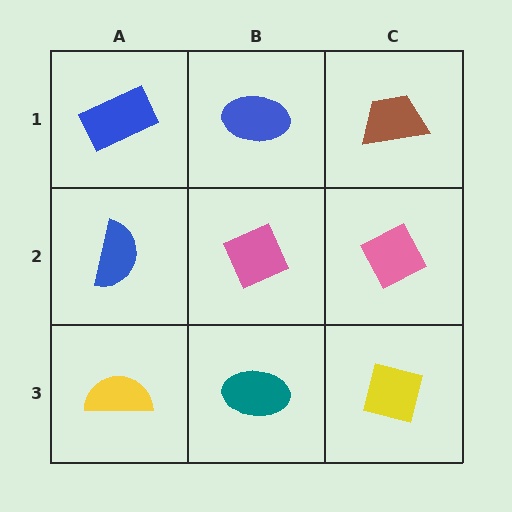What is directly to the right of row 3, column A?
A teal ellipse.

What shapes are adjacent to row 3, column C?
A pink diamond (row 2, column C), a teal ellipse (row 3, column B).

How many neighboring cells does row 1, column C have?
2.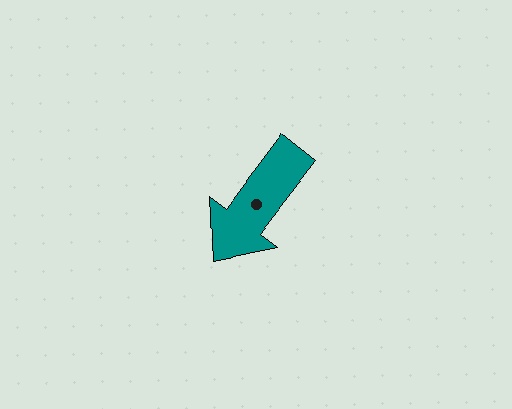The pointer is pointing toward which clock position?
Roughly 7 o'clock.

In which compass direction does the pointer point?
Southwest.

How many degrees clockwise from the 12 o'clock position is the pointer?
Approximately 218 degrees.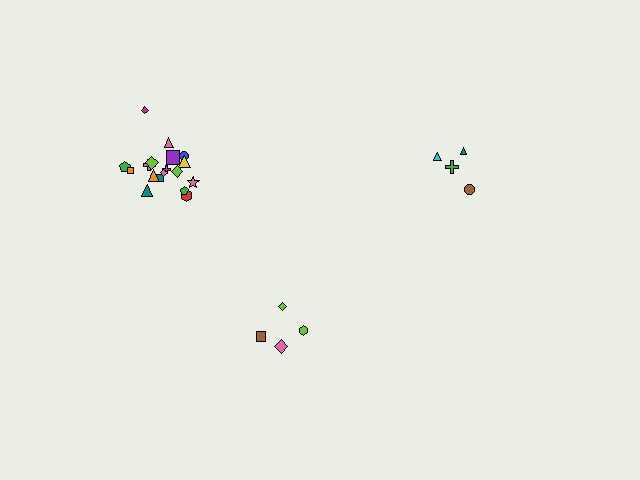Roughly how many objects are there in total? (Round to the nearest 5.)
Roughly 25 objects in total.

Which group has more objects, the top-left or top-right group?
The top-left group.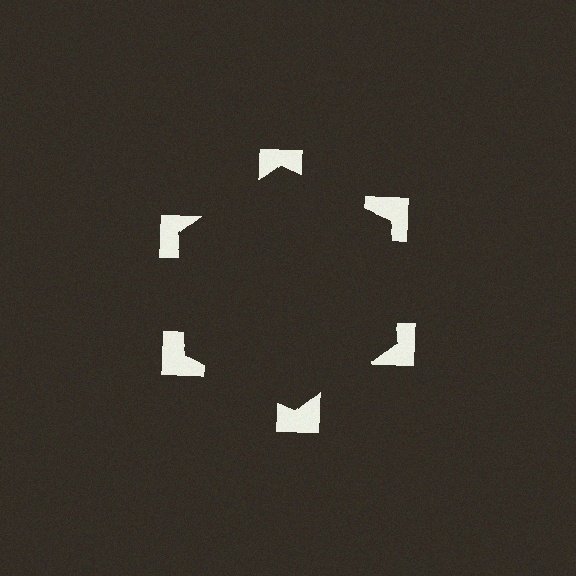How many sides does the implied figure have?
6 sides.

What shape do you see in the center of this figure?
An illusory hexagon — its edges are inferred from the aligned wedge cuts in the notched squares, not physically drawn.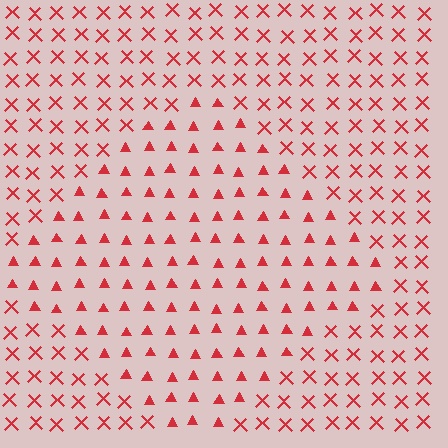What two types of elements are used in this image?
The image uses triangles inside the diamond region and X marks outside it.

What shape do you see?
I see a diamond.